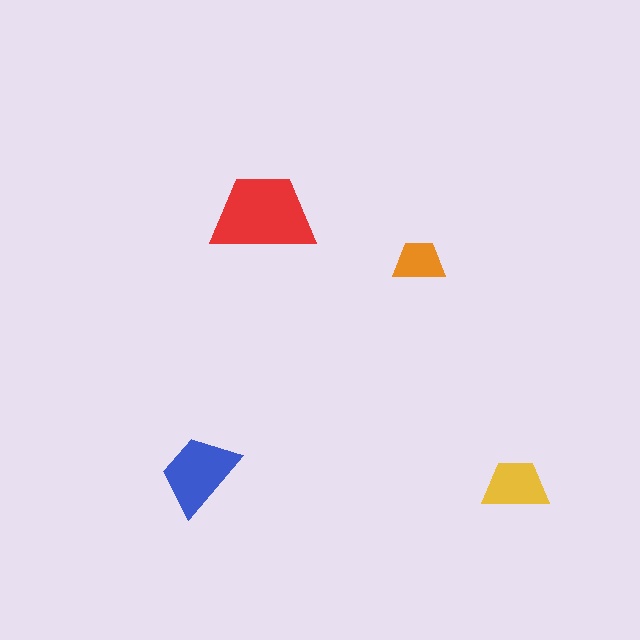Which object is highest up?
The red trapezoid is topmost.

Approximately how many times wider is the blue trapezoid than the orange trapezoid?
About 1.5 times wider.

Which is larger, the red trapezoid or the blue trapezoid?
The red one.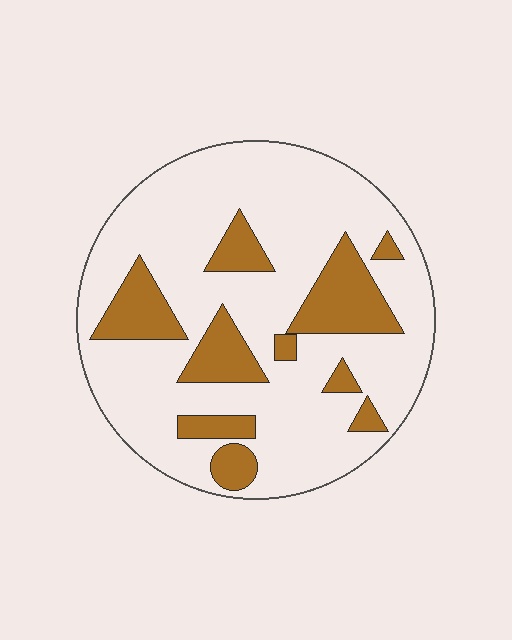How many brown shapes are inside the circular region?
10.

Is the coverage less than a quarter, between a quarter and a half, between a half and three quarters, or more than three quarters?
Less than a quarter.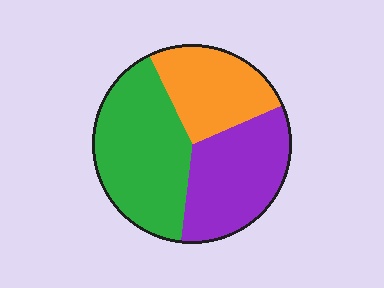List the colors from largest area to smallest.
From largest to smallest: green, purple, orange.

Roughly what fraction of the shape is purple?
Purple covers roughly 35% of the shape.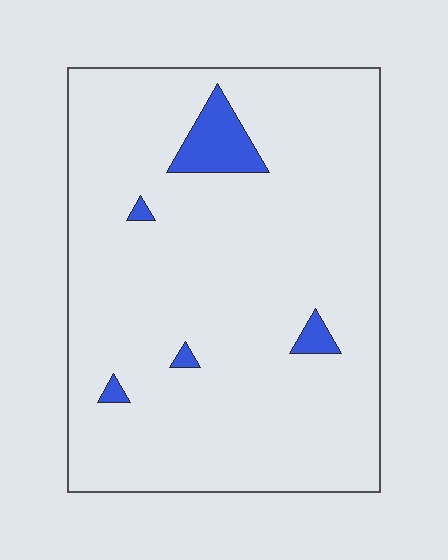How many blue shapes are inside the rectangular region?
5.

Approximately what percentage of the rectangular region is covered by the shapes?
Approximately 5%.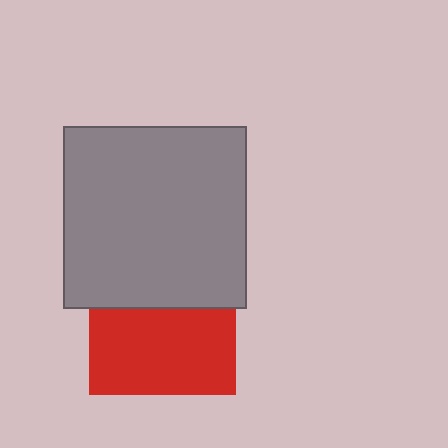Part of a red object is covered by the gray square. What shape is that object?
It is a square.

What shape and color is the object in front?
The object in front is a gray square.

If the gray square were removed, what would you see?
You would see the complete red square.